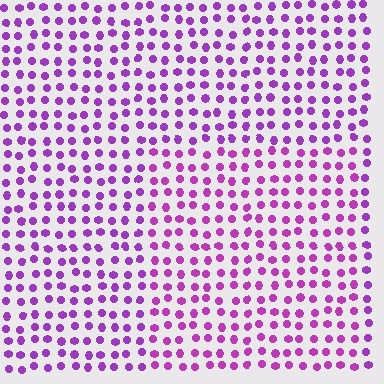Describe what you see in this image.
The image is filled with small purple elements in a uniform arrangement. A rectangle-shaped region is visible where the elements are tinted to a slightly different hue, forming a subtle color boundary.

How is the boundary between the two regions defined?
The boundary is defined purely by a slight shift in hue (about 17 degrees). Spacing, size, and orientation are identical on both sides.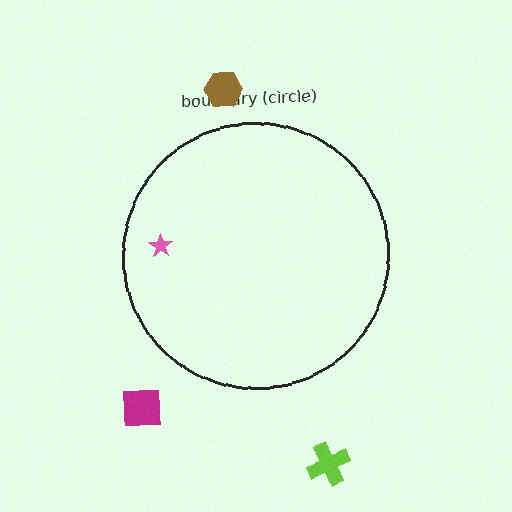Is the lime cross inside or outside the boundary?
Outside.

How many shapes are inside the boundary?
1 inside, 3 outside.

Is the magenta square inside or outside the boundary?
Outside.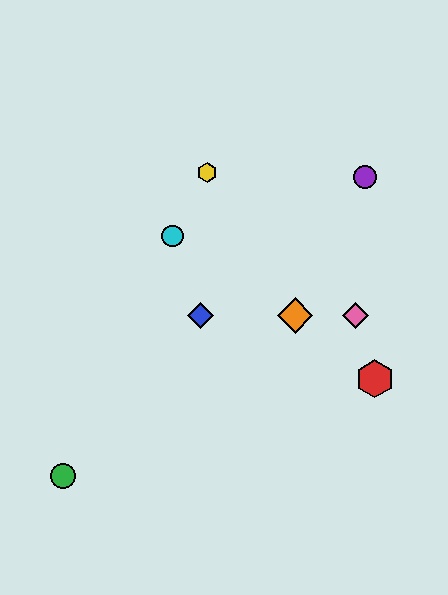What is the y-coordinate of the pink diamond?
The pink diamond is at y≈315.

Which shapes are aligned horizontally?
The blue diamond, the orange diamond, the pink diamond are aligned horizontally.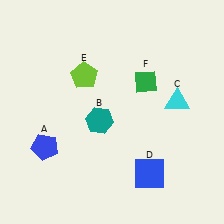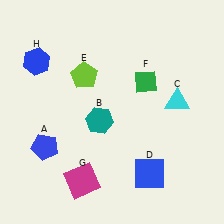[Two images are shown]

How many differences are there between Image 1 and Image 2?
There are 2 differences between the two images.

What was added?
A magenta square (G), a blue hexagon (H) were added in Image 2.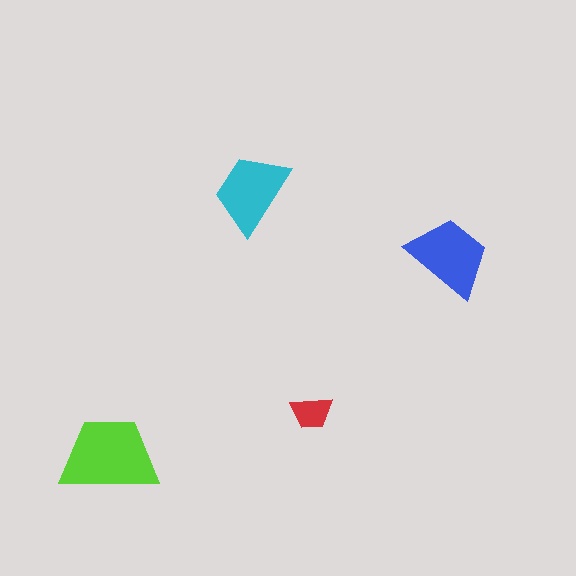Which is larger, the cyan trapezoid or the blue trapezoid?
The blue one.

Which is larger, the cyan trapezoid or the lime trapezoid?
The lime one.